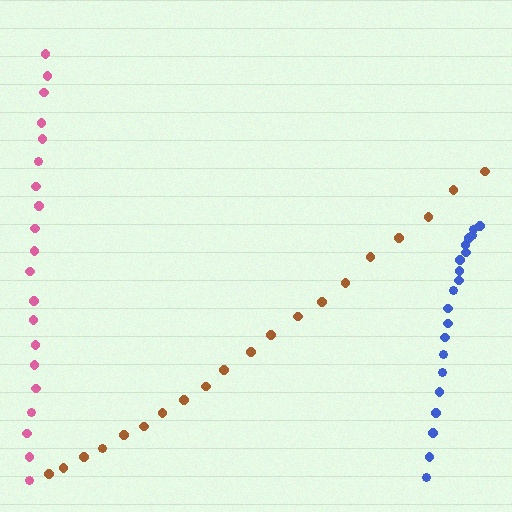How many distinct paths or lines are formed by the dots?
There are 3 distinct paths.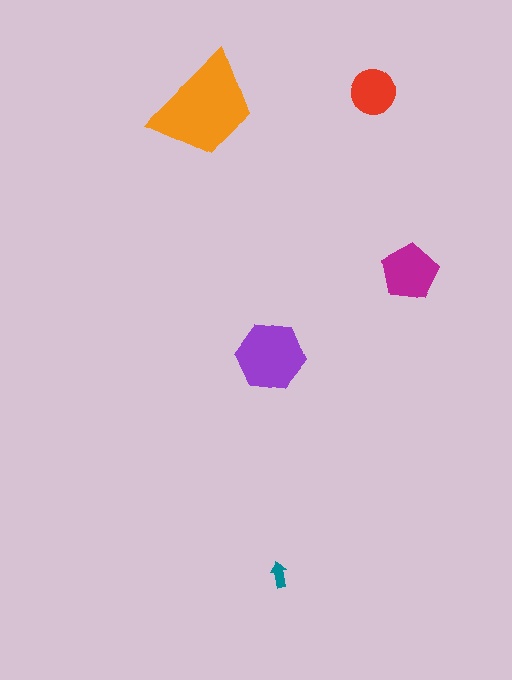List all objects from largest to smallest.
The orange trapezoid, the purple hexagon, the magenta pentagon, the red circle, the teal arrow.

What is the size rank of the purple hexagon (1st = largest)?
2nd.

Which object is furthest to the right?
The magenta pentagon is rightmost.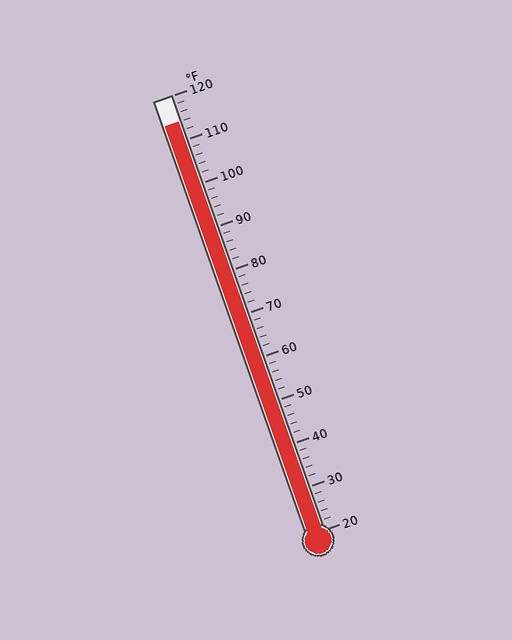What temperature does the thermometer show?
The thermometer shows approximately 114°F.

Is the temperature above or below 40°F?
The temperature is above 40°F.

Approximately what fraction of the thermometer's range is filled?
The thermometer is filled to approximately 95% of its range.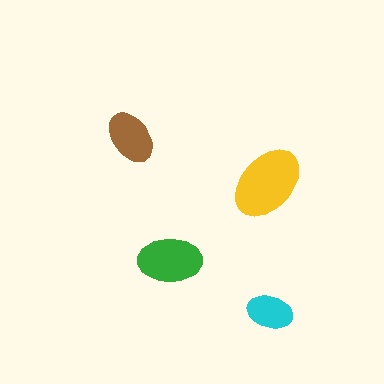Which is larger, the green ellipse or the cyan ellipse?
The green one.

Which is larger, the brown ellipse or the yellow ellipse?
The yellow one.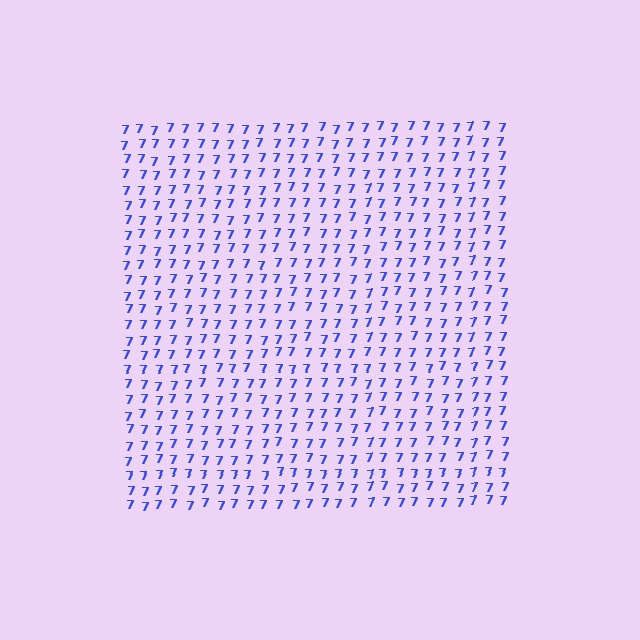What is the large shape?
The large shape is a square.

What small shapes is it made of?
It is made of small digit 7's.